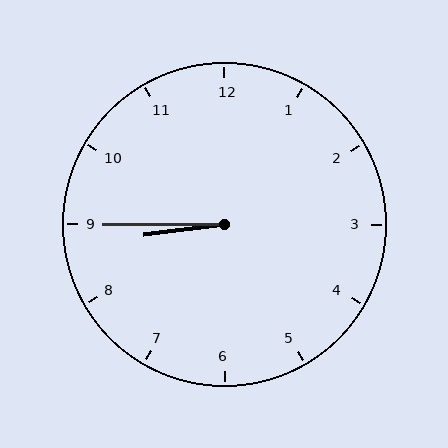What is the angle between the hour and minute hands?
Approximately 8 degrees.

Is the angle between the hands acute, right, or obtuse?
It is acute.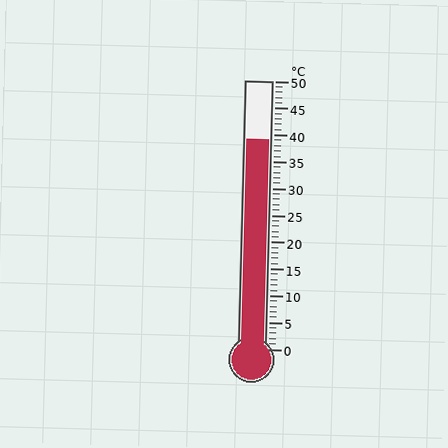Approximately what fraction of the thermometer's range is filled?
The thermometer is filled to approximately 80% of its range.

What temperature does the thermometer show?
The thermometer shows approximately 39°C.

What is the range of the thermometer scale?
The thermometer scale ranges from 0°C to 50°C.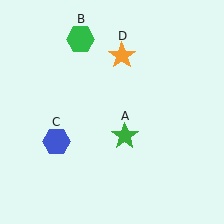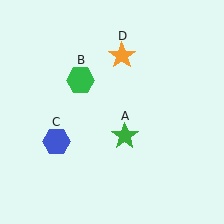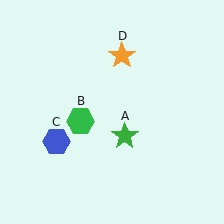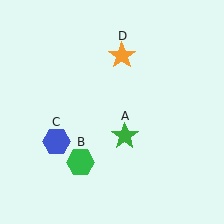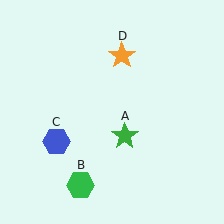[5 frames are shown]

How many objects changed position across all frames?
1 object changed position: green hexagon (object B).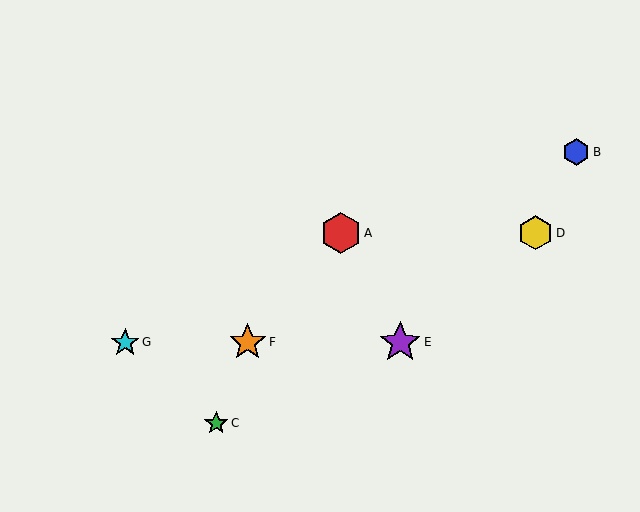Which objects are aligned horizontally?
Objects E, F, G are aligned horizontally.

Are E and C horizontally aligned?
No, E is at y≈342 and C is at y≈423.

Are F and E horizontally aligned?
Yes, both are at y≈342.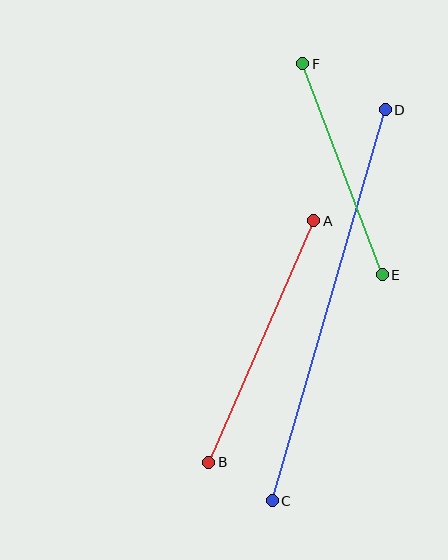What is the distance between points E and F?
The distance is approximately 226 pixels.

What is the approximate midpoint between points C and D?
The midpoint is at approximately (329, 305) pixels.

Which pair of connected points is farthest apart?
Points C and D are farthest apart.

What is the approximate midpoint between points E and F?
The midpoint is at approximately (342, 169) pixels.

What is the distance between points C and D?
The distance is approximately 407 pixels.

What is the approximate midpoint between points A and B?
The midpoint is at approximately (261, 341) pixels.